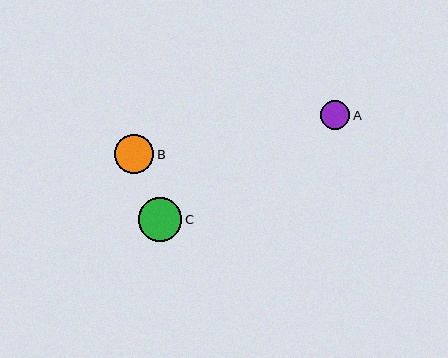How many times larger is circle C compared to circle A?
Circle C is approximately 1.5 times the size of circle A.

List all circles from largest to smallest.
From largest to smallest: C, B, A.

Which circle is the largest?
Circle C is the largest with a size of approximately 43 pixels.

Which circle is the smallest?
Circle A is the smallest with a size of approximately 29 pixels.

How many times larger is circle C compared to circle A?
Circle C is approximately 1.5 times the size of circle A.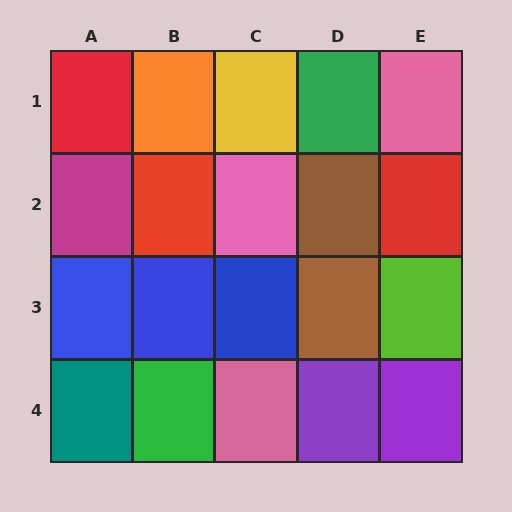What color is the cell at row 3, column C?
Blue.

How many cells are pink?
3 cells are pink.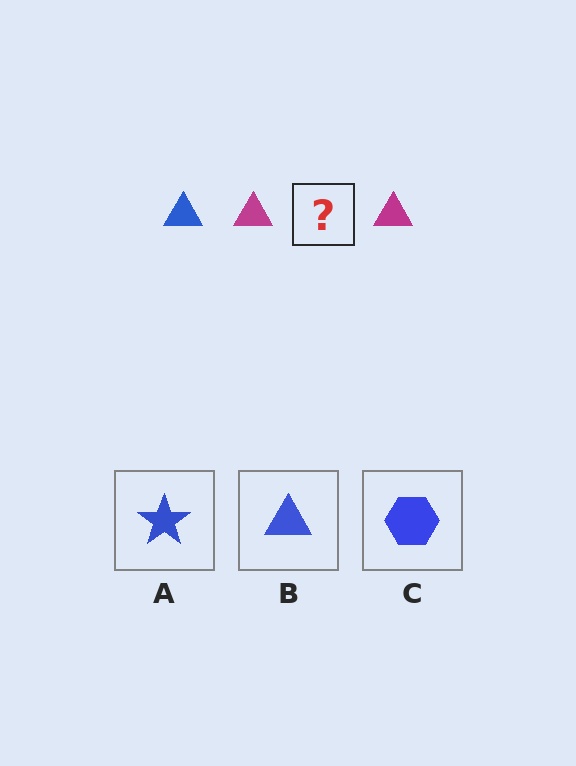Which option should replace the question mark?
Option B.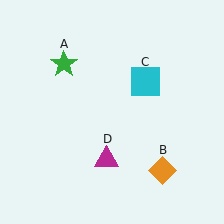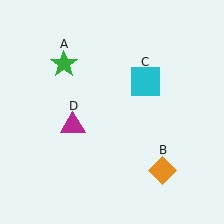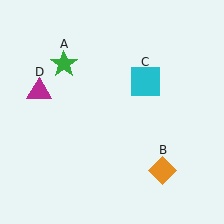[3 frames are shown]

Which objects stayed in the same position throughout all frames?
Green star (object A) and orange diamond (object B) and cyan square (object C) remained stationary.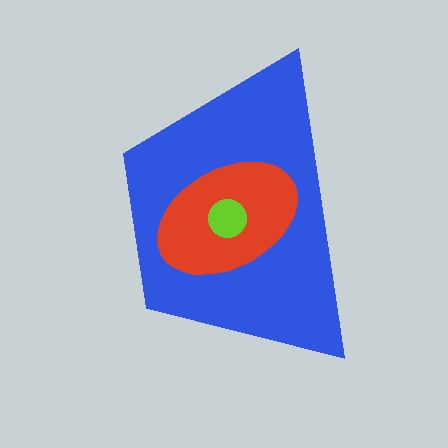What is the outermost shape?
The blue trapezoid.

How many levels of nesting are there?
3.